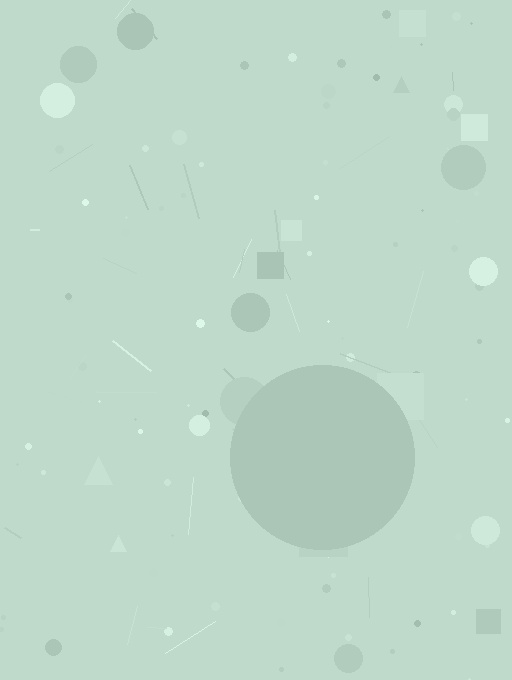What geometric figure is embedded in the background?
A circle is embedded in the background.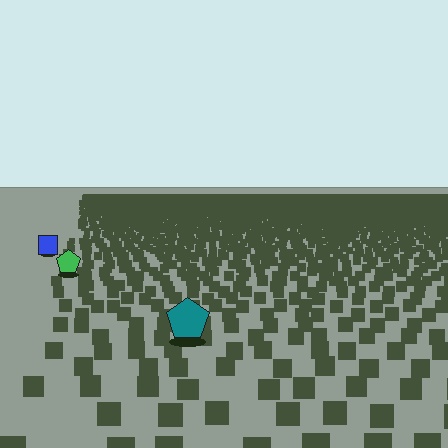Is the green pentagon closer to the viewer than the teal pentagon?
No. The teal pentagon is closer — you can tell from the texture gradient: the ground texture is coarser near it.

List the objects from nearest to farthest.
From nearest to farthest: the teal pentagon, the green pentagon, the blue square.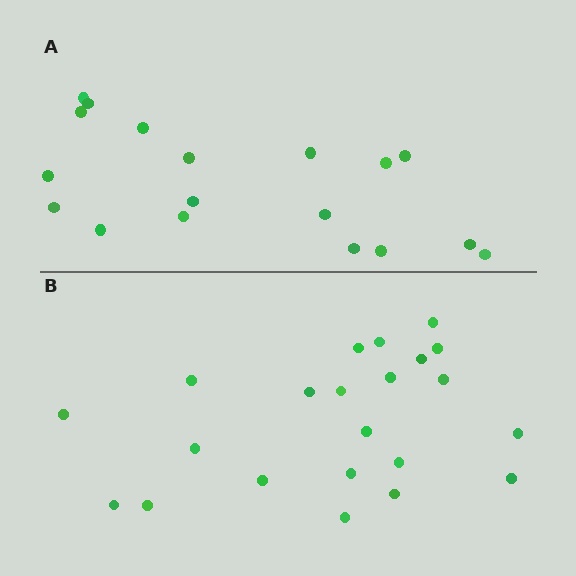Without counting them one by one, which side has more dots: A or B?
Region B (the bottom region) has more dots.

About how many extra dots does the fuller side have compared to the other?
Region B has about 4 more dots than region A.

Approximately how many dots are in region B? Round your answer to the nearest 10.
About 20 dots. (The exact count is 22, which rounds to 20.)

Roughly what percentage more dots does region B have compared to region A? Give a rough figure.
About 20% more.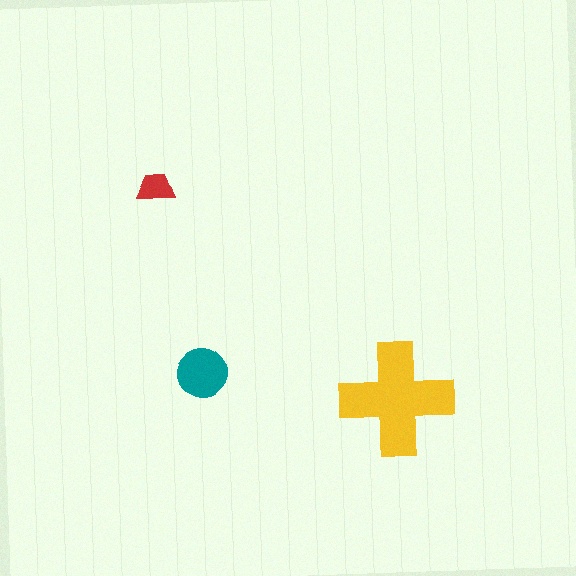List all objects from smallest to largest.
The red trapezoid, the teal circle, the yellow cross.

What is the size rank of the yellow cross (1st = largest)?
1st.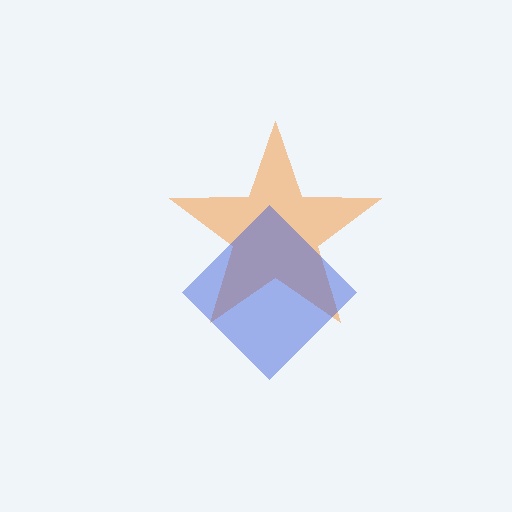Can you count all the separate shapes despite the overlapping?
Yes, there are 2 separate shapes.